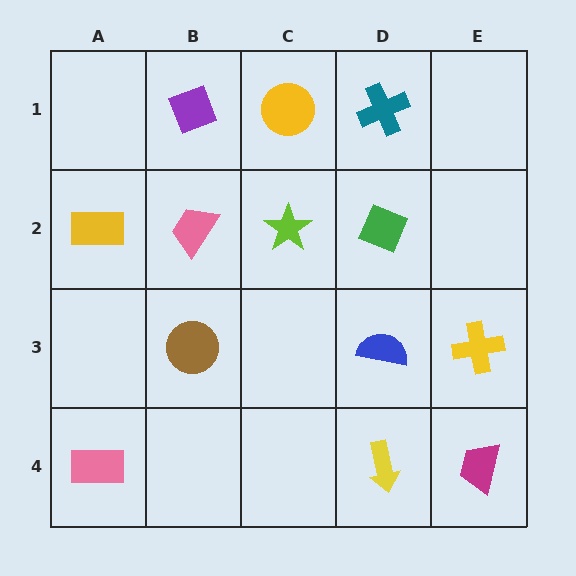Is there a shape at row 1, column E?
No, that cell is empty.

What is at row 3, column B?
A brown circle.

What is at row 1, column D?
A teal cross.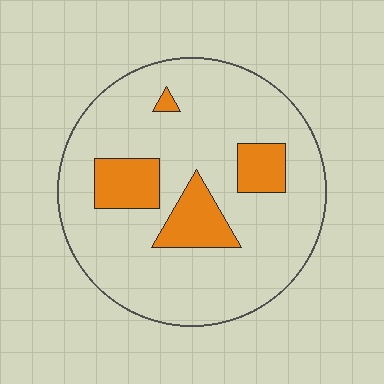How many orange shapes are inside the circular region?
4.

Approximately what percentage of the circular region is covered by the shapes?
Approximately 15%.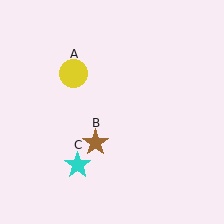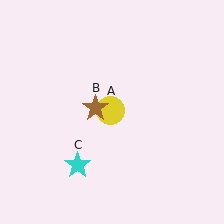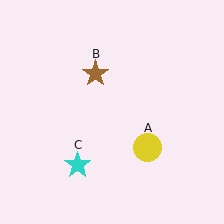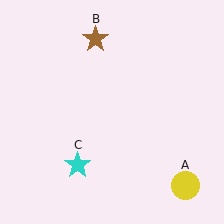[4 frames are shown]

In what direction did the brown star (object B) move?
The brown star (object B) moved up.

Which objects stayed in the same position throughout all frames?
Cyan star (object C) remained stationary.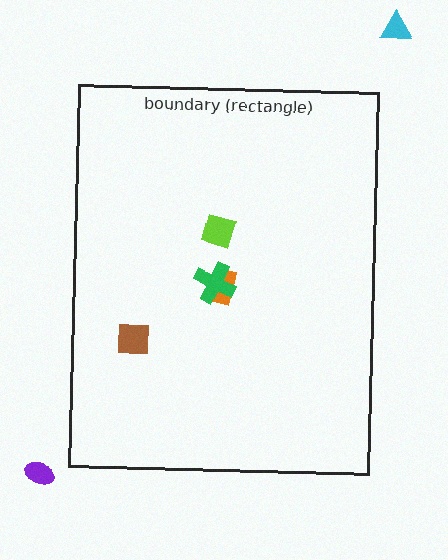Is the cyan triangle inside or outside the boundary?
Outside.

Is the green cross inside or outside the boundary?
Inside.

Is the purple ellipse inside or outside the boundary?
Outside.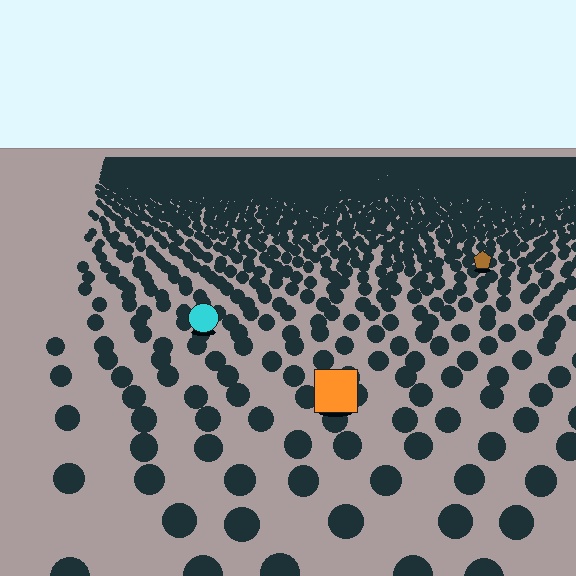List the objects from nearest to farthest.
From nearest to farthest: the orange square, the cyan circle, the brown pentagon.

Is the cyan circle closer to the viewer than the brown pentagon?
Yes. The cyan circle is closer — you can tell from the texture gradient: the ground texture is coarser near it.